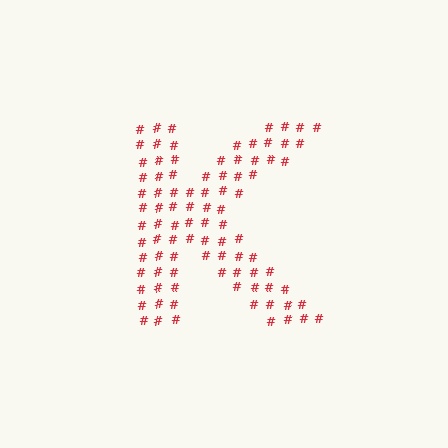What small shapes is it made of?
It is made of small hash symbols.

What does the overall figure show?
The overall figure shows the letter K.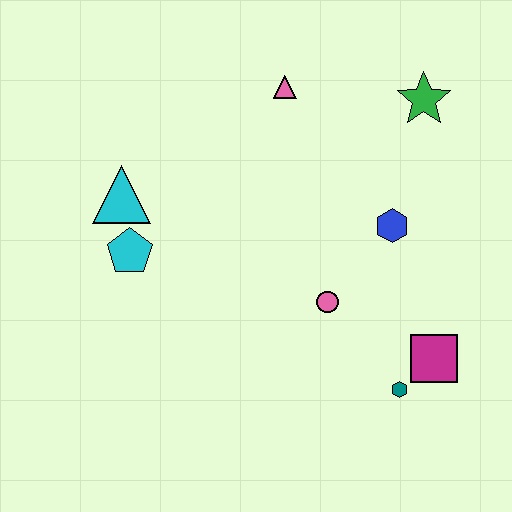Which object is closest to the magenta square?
The teal hexagon is closest to the magenta square.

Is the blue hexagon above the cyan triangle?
No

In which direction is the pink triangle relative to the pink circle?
The pink triangle is above the pink circle.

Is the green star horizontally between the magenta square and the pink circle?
Yes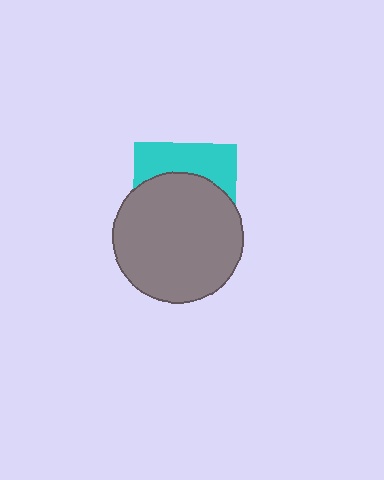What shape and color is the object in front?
The object in front is a gray circle.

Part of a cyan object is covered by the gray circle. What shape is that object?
It is a square.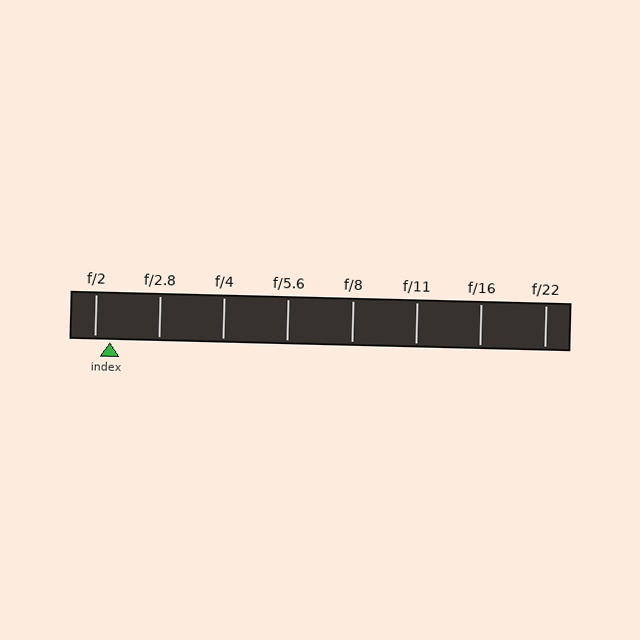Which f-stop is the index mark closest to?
The index mark is closest to f/2.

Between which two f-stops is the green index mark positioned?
The index mark is between f/2 and f/2.8.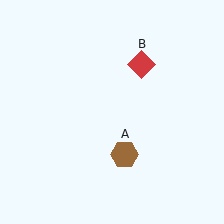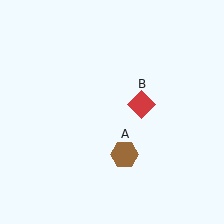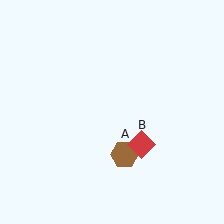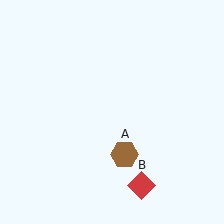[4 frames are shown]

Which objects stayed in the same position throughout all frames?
Brown hexagon (object A) remained stationary.